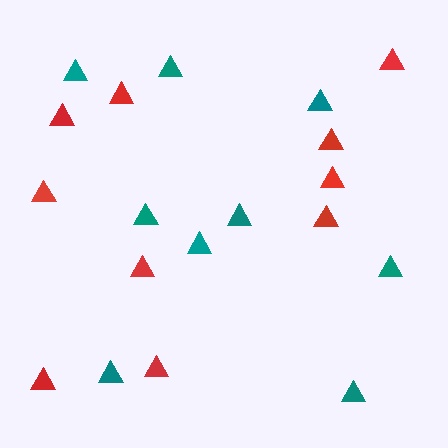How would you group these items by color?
There are 2 groups: one group of teal triangles (9) and one group of red triangles (10).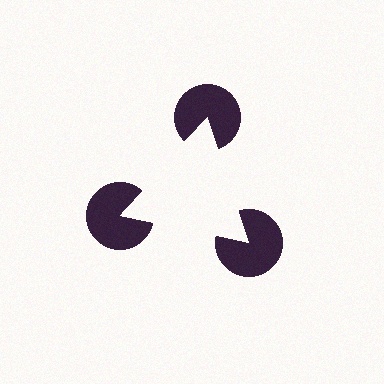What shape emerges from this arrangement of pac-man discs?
An illusory triangle — its edges are inferred from the aligned wedge cuts in the pac-man discs, not physically drawn.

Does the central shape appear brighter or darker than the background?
It typically appears slightly brighter than the background, even though no actual brightness change is drawn.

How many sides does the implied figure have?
3 sides.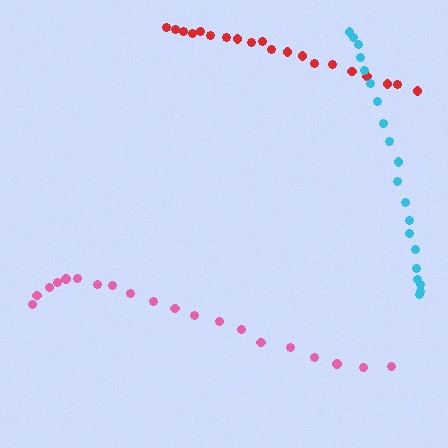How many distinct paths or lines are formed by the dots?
There are 3 distinct paths.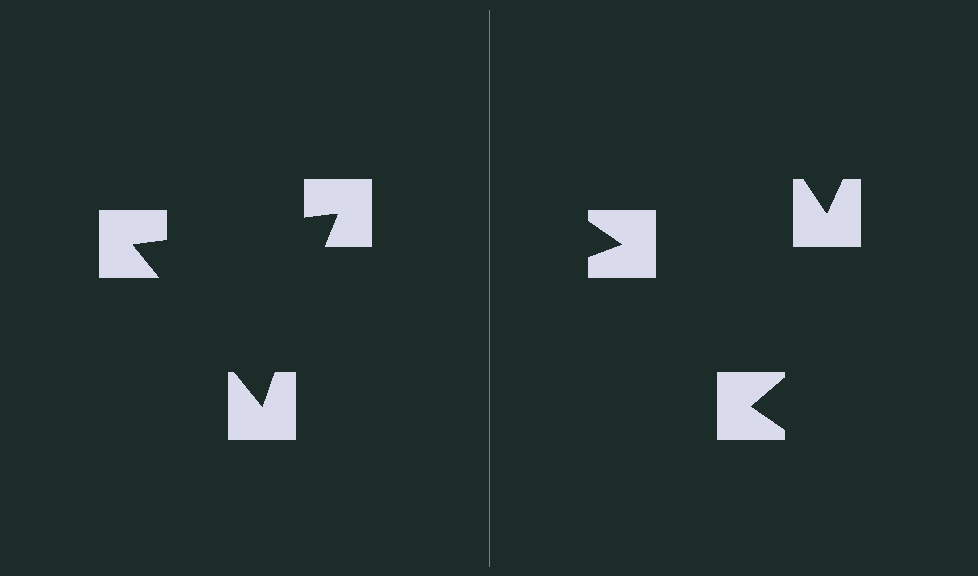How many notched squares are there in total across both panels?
6 — 3 on each side.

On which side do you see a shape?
An illusory triangle appears on the left side. On the right side the wedge cuts are rotated, so no coherent shape forms.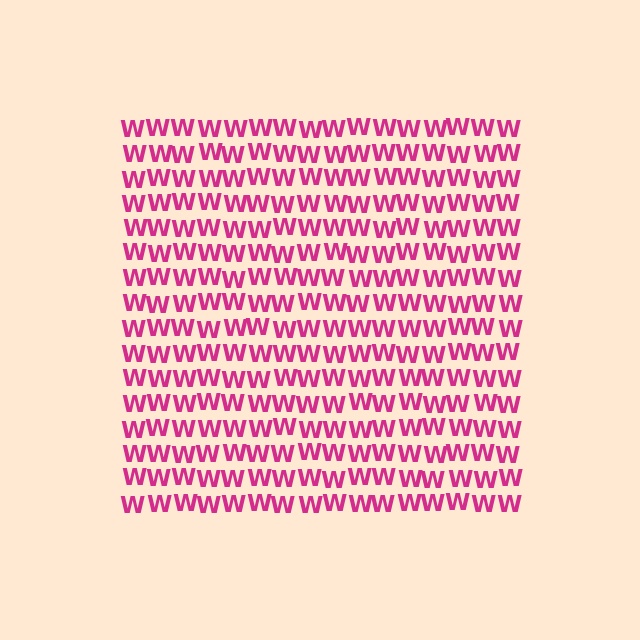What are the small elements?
The small elements are letter W's.